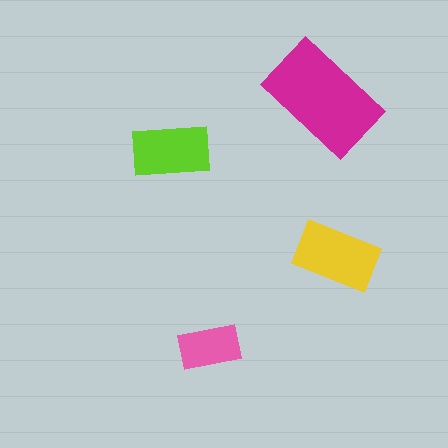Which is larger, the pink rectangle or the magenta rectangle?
The magenta one.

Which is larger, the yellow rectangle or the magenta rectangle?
The magenta one.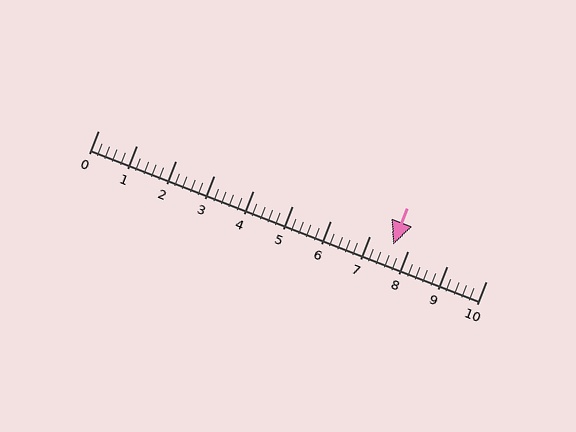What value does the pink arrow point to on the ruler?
The pink arrow points to approximately 7.6.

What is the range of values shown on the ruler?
The ruler shows values from 0 to 10.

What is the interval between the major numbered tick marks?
The major tick marks are spaced 1 units apart.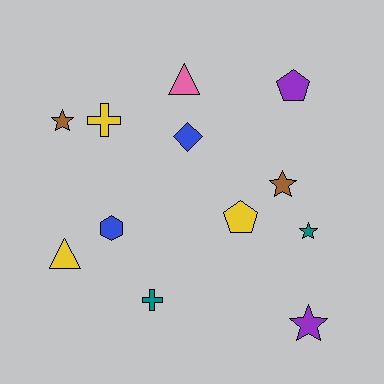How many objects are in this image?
There are 12 objects.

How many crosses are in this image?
There are 2 crosses.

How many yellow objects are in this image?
There are 3 yellow objects.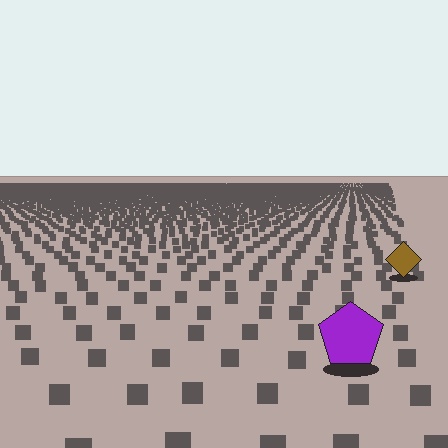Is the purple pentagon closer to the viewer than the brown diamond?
Yes. The purple pentagon is closer — you can tell from the texture gradient: the ground texture is coarser near it.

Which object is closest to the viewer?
The purple pentagon is closest. The texture marks near it are larger and more spread out.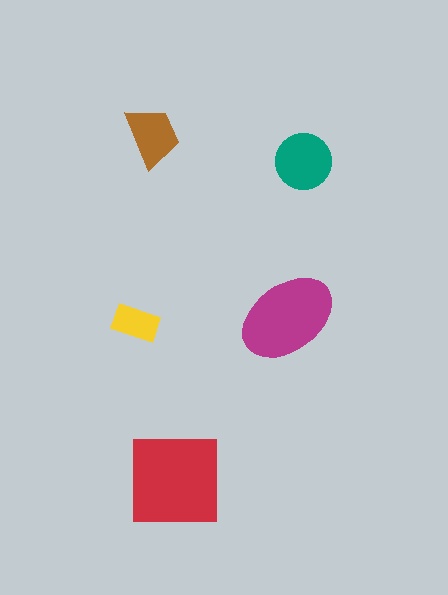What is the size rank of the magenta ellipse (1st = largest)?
2nd.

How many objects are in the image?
There are 5 objects in the image.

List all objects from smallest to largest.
The yellow rectangle, the brown trapezoid, the teal circle, the magenta ellipse, the red square.